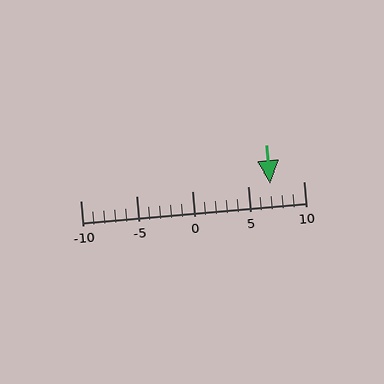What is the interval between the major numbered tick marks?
The major tick marks are spaced 5 units apart.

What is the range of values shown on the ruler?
The ruler shows values from -10 to 10.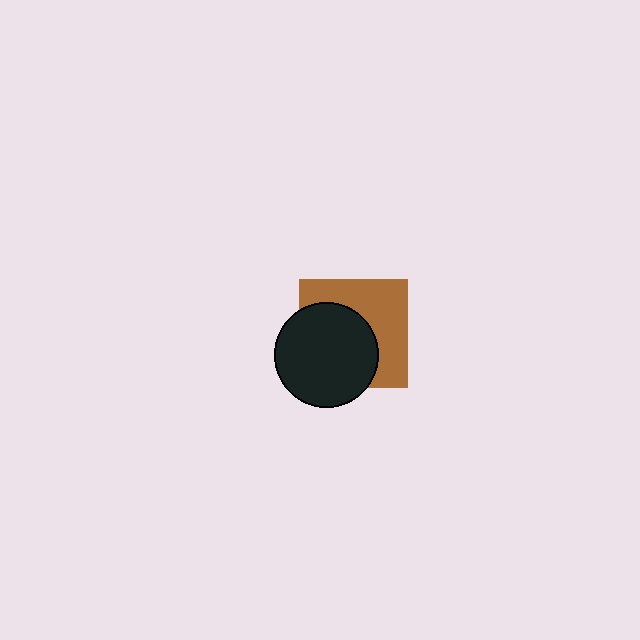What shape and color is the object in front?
The object in front is a black circle.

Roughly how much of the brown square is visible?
About half of it is visible (roughly 48%).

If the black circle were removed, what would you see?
You would see the complete brown square.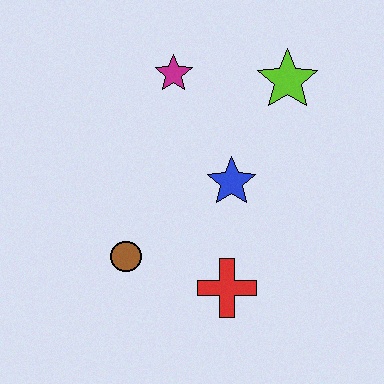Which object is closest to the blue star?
The red cross is closest to the blue star.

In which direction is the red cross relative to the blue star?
The red cross is below the blue star.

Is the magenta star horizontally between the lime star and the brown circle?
Yes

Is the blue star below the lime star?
Yes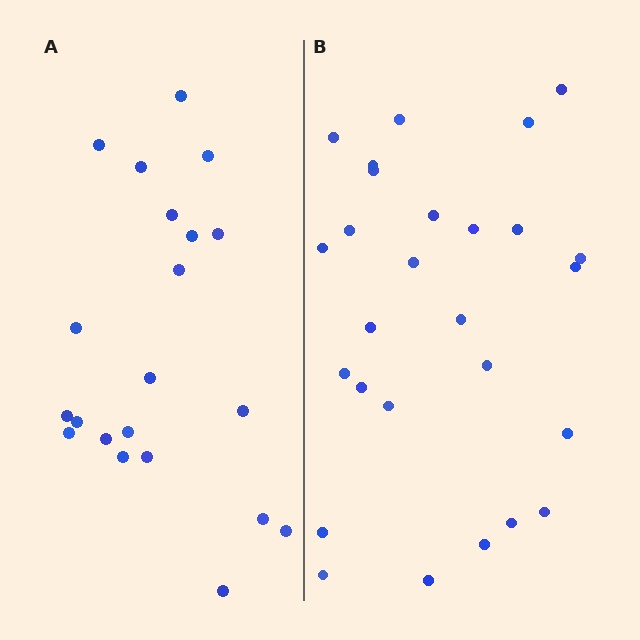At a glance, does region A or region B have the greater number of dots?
Region B (the right region) has more dots.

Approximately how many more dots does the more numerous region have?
Region B has about 6 more dots than region A.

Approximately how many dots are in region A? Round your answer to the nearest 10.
About 20 dots. (The exact count is 21, which rounds to 20.)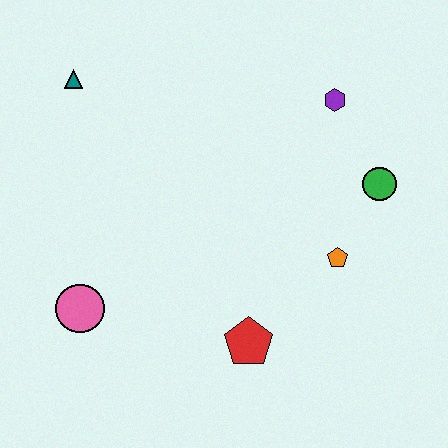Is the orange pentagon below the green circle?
Yes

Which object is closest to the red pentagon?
The orange pentagon is closest to the red pentagon.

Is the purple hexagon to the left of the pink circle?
No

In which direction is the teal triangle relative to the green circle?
The teal triangle is to the left of the green circle.